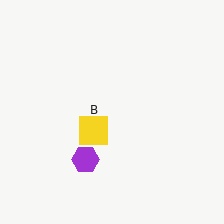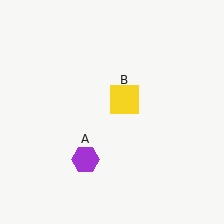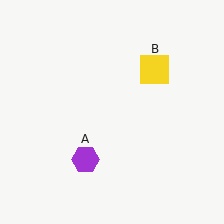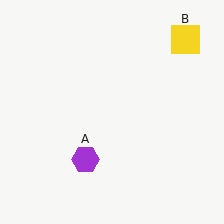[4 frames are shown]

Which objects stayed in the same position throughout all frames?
Purple hexagon (object A) remained stationary.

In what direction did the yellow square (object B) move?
The yellow square (object B) moved up and to the right.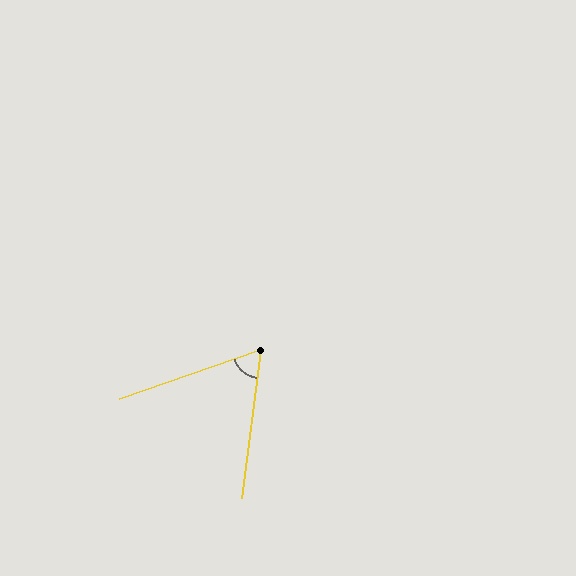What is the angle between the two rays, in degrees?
Approximately 64 degrees.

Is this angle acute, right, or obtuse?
It is acute.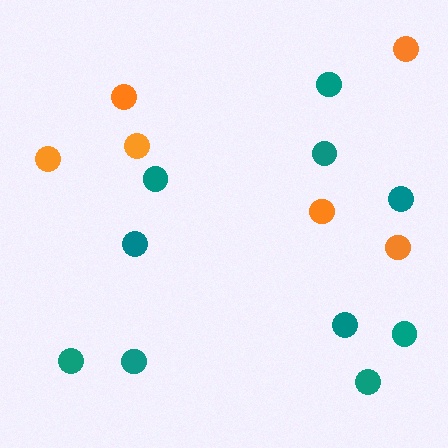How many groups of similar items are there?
There are 2 groups: one group of teal circles (10) and one group of orange circles (6).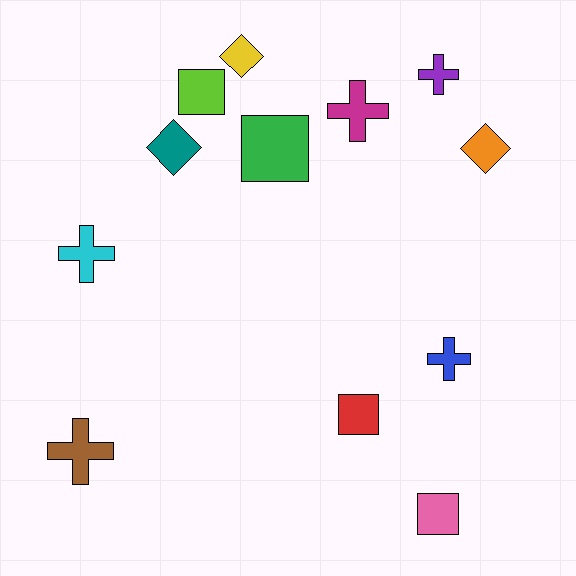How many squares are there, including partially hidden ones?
There are 4 squares.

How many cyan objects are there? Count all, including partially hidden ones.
There is 1 cyan object.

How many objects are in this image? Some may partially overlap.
There are 12 objects.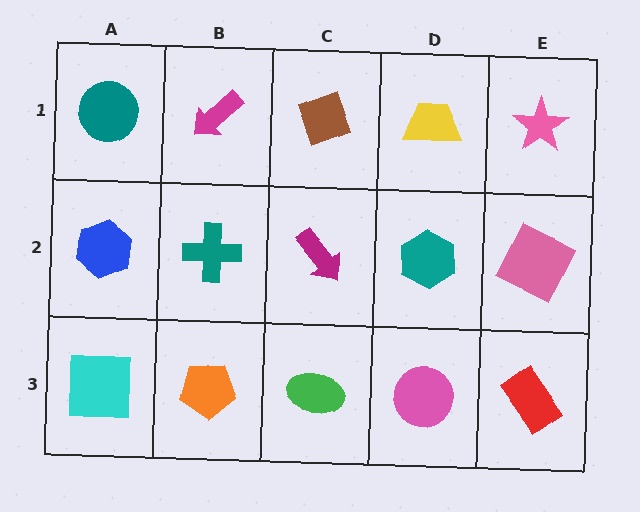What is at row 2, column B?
A teal cross.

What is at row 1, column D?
A yellow trapezoid.